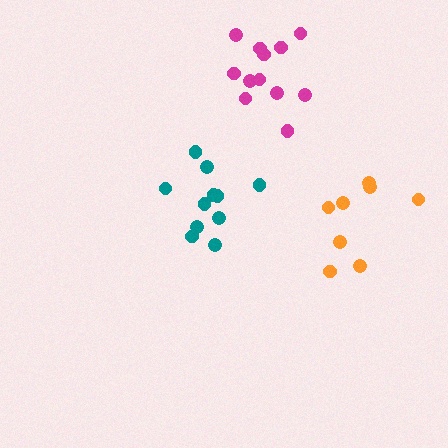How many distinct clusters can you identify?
There are 3 distinct clusters.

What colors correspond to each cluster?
The clusters are colored: teal, orange, magenta.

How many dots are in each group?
Group 1: 11 dots, Group 2: 8 dots, Group 3: 12 dots (31 total).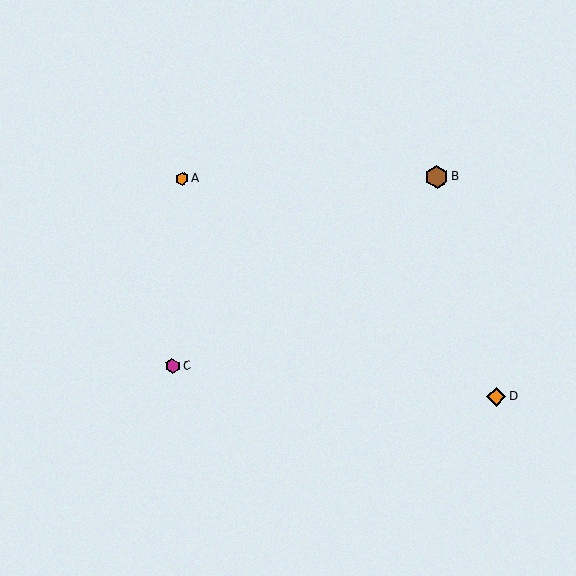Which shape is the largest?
The brown hexagon (labeled B) is the largest.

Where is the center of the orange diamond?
The center of the orange diamond is at (496, 397).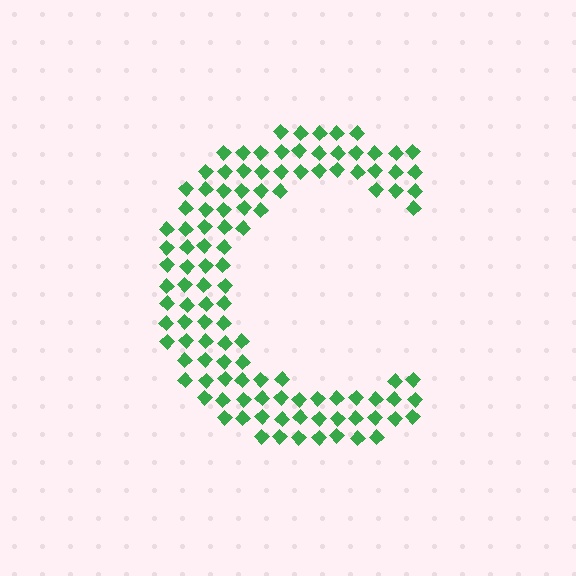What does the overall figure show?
The overall figure shows the letter C.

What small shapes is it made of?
It is made of small diamonds.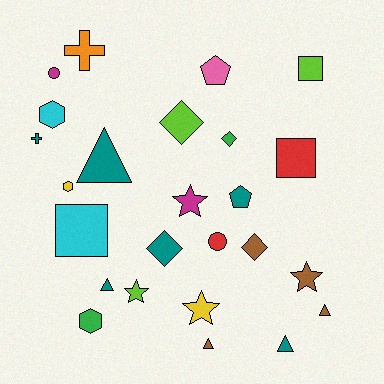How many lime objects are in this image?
There are 3 lime objects.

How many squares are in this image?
There are 3 squares.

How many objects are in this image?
There are 25 objects.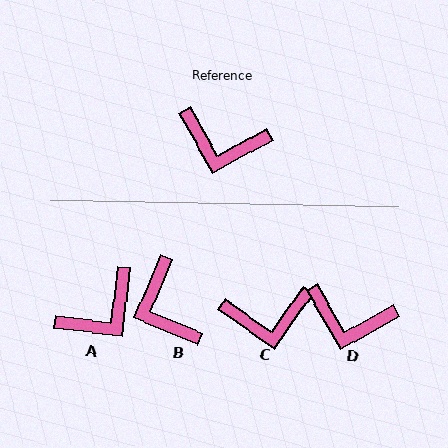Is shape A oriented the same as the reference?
No, it is off by about 54 degrees.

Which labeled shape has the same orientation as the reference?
D.